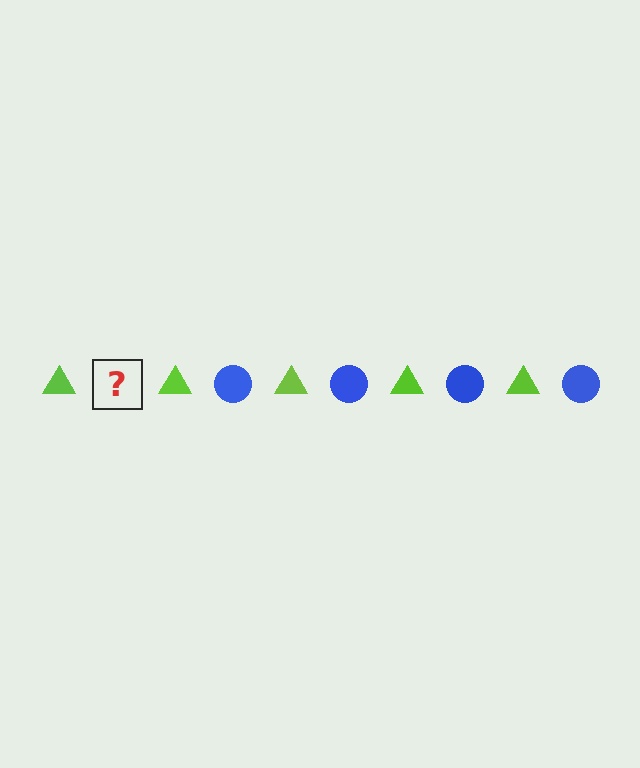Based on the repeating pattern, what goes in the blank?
The blank should be a blue circle.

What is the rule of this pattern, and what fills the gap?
The rule is that the pattern alternates between lime triangle and blue circle. The gap should be filled with a blue circle.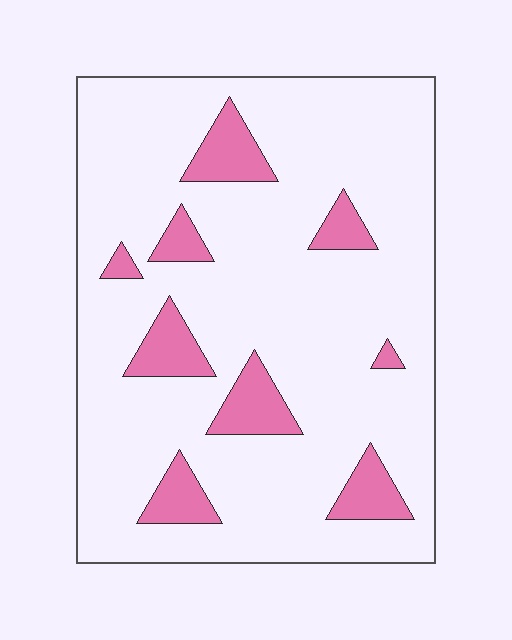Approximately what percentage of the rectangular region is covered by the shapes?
Approximately 15%.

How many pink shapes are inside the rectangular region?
9.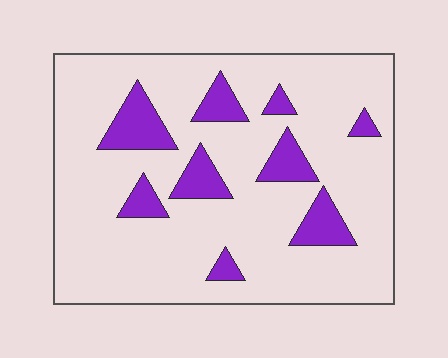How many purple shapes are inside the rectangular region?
9.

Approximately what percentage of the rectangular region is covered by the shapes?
Approximately 15%.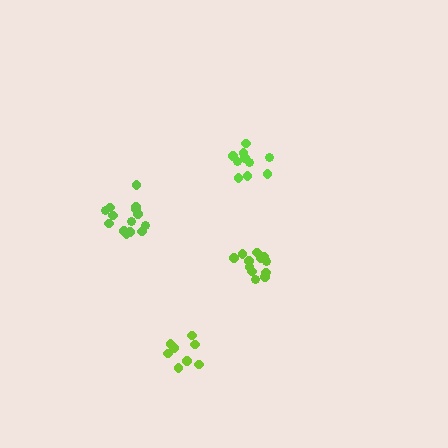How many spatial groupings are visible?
There are 4 spatial groupings.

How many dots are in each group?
Group 1: 10 dots, Group 2: 14 dots, Group 3: 12 dots, Group 4: 8 dots (44 total).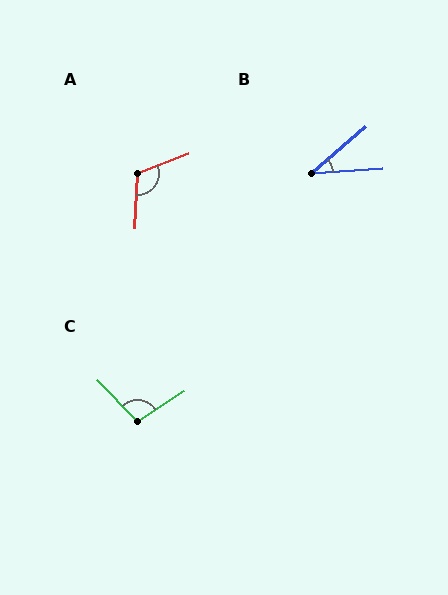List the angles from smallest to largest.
B (37°), C (101°), A (114°).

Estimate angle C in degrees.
Approximately 101 degrees.